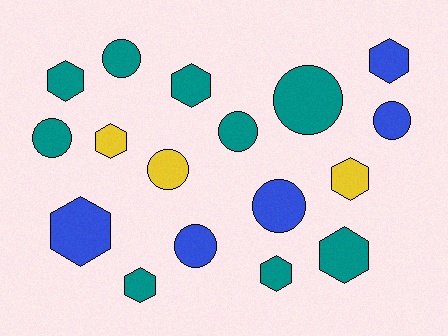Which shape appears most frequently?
Hexagon, with 9 objects.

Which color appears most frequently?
Teal, with 9 objects.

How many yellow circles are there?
There is 1 yellow circle.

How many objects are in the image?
There are 17 objects.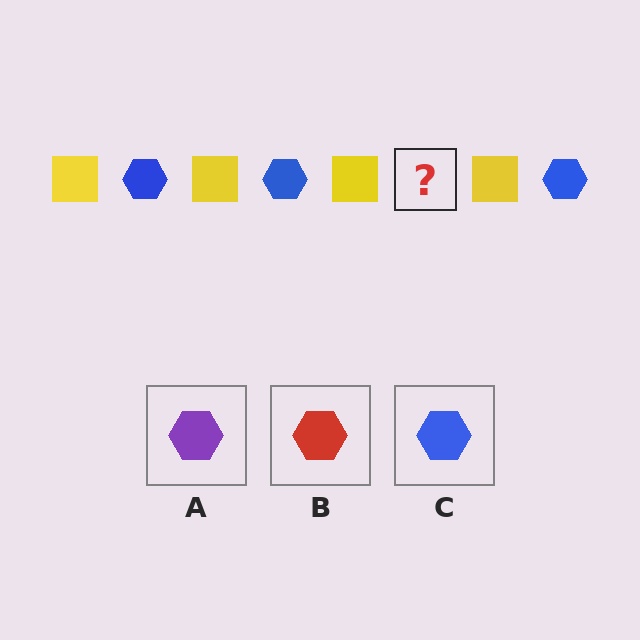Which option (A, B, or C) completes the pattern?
C.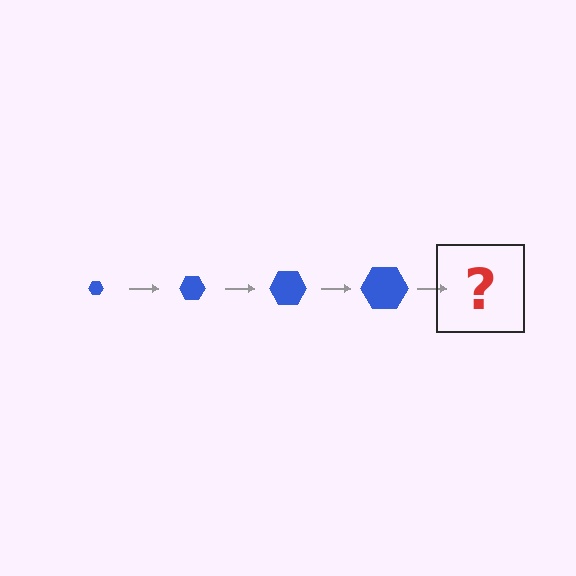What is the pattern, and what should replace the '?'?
The pattern is that the hexagon gets progressively larger each step. The '?' should be a blue hexagon, larger than the previous one.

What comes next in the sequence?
The next element should be a blue hexagon, larger than the previous one.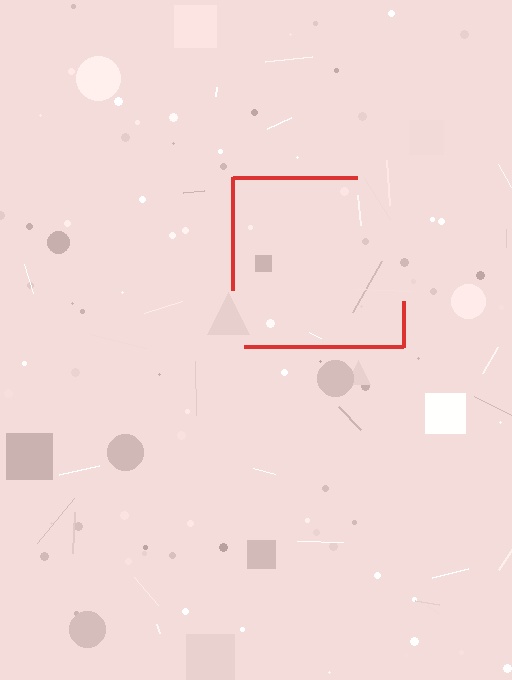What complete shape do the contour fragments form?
The contour fragments form a square.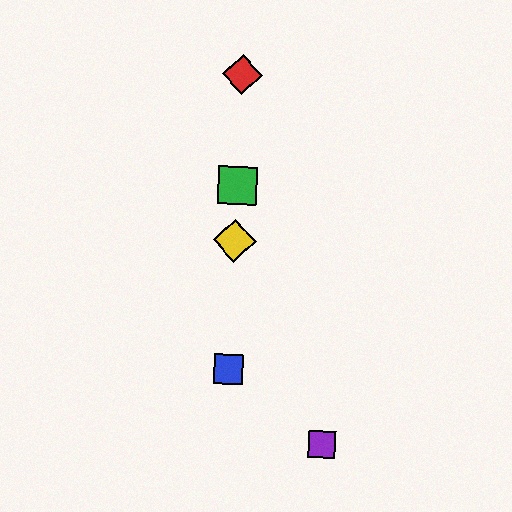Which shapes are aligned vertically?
The red diamond, the blue square, the green square, the yellow diamond are aligned vertically.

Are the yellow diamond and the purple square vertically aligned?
No, the yellow diamond is at x≈235 and the purple square is at x≈322.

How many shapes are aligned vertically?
4 shapes (the red diamond, the blue square, the green square, the yellow diamond) are aligned vertically.